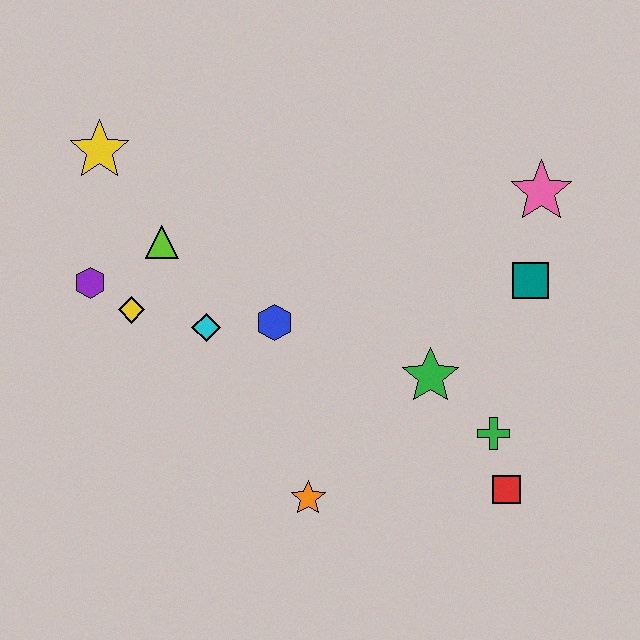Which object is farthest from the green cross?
The yellow star is farthest from the green cross.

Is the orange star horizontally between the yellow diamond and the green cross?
Yes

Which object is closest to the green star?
The green cross is closest to the green star.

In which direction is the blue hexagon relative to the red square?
The blue hexagon is to the left of the red square.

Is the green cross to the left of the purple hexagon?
No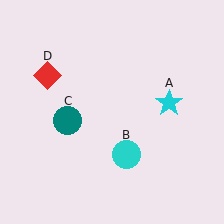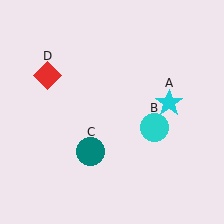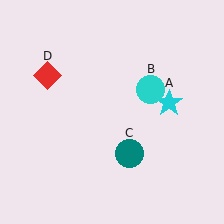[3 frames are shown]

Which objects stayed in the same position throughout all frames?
Cyan star (object A) and red diamond (object D) remained stationary.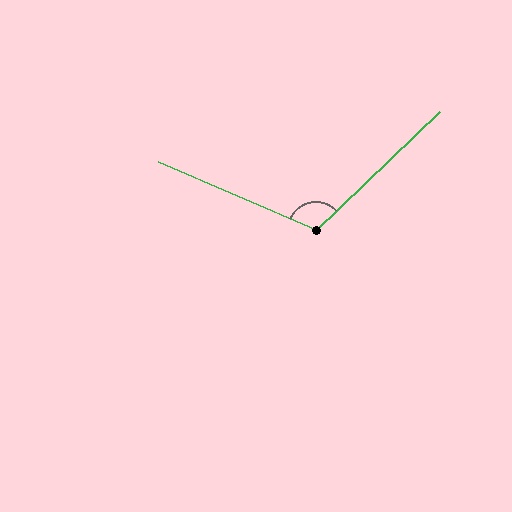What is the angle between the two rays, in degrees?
Approximately 113 degrees.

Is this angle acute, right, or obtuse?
It is obtuse.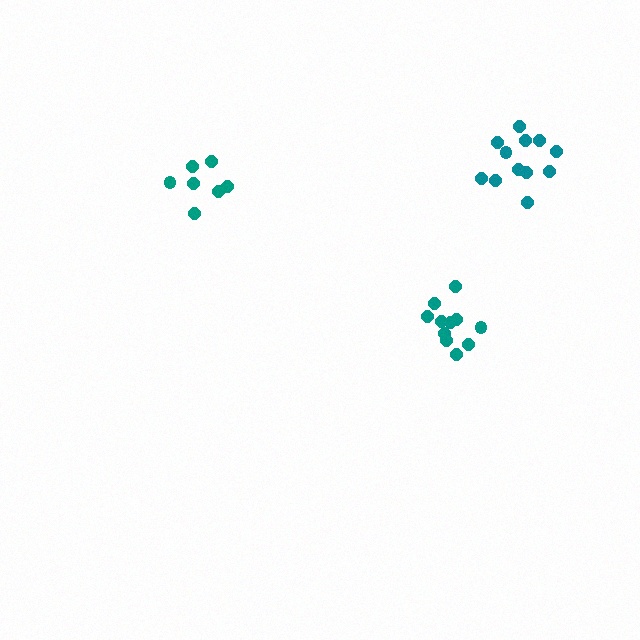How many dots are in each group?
Group 1: 7 dots, Group 2: 11 dots, Group 3: 12 dots (30 total).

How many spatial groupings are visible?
There are 3 spatial groupings.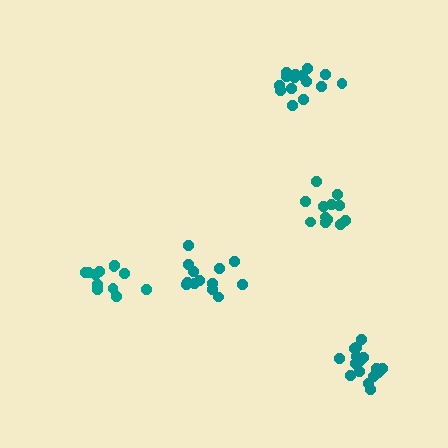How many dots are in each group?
Group 1: 13 dots, Group 2: 12 dots, Group 3: 17 dots, Group 4: 12 dots, Group 5: 16 dots (70 total).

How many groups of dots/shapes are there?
There are 5 groups.